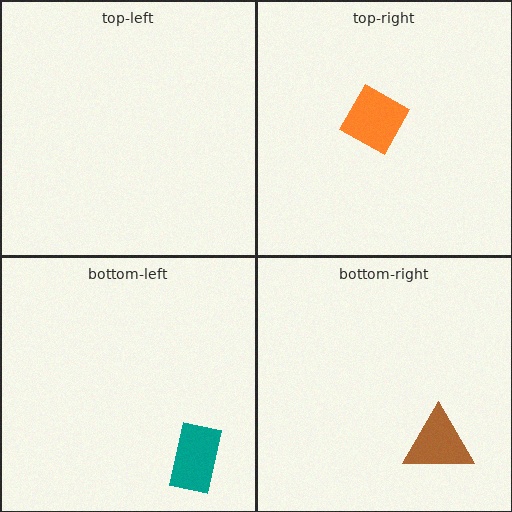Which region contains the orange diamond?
The top-right region.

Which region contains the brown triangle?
The bottom-right region.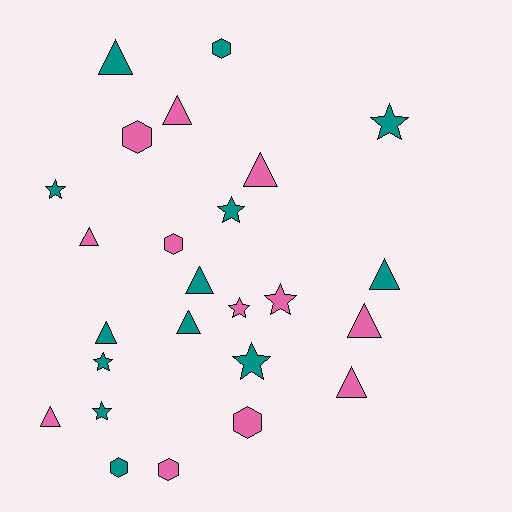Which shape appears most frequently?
Triangle, with 11 objects.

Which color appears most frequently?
Teal, with 13 objects.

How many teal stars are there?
There are 6 teal stars.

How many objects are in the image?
There are 25 objects.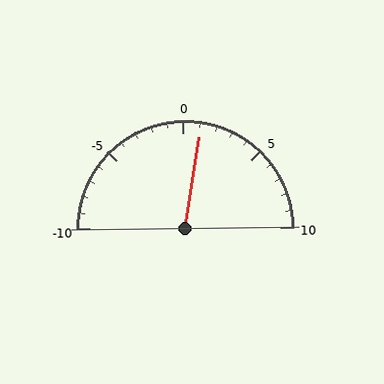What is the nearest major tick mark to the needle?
The nearest major tick mark is 0.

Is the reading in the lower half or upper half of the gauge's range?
The reading is in the upper half of the range (-10 to 10).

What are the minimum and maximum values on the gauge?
The gauge ranges from -10 to 10.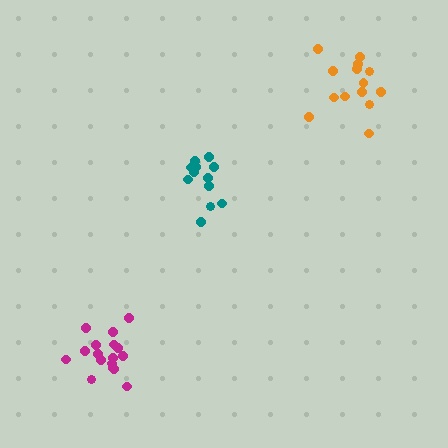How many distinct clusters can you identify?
There are 3 distinct clusters.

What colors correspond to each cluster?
The clusters are colored: magenta, orange, teal.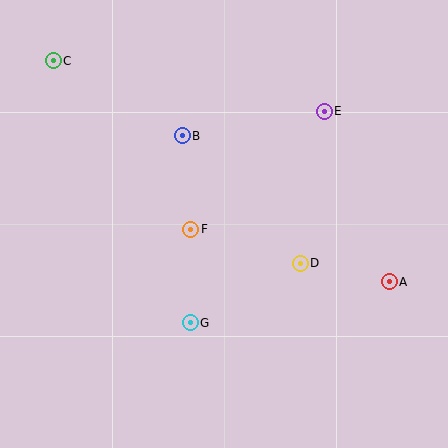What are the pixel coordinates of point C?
Point C is at (53, 61).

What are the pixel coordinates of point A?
Point A is at (389, 282).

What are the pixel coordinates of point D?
Point D is at (300, 263).